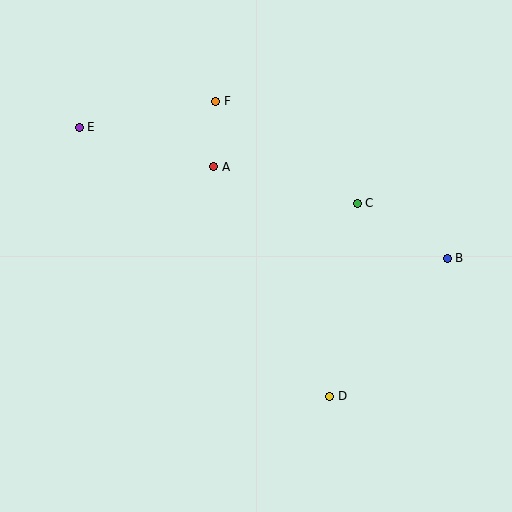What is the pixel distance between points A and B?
The distance between A and B is 250 pixels.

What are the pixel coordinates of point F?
Point F is at (216, 101).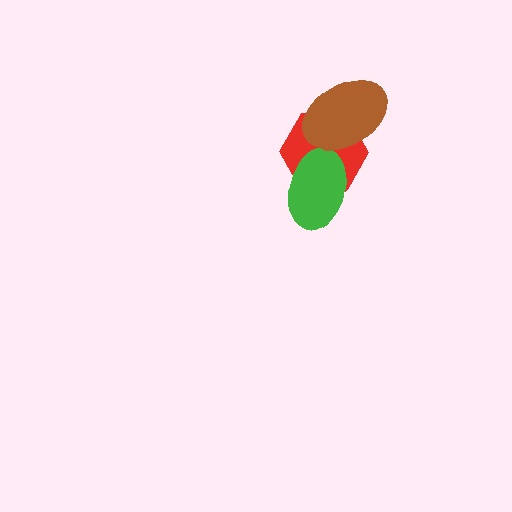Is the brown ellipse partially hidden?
No, no other shape covers it.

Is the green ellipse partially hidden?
Yes, it is partially covered by another shape.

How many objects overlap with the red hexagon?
2 objects overlap with the red hexagon.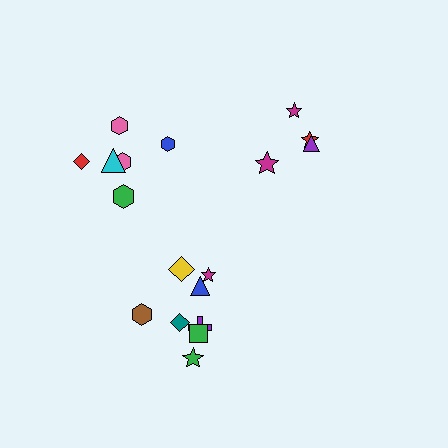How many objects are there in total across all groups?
There are 18 objects.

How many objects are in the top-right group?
There are 4 objects.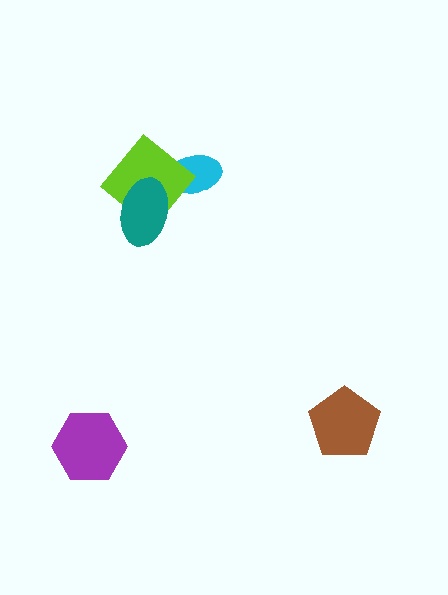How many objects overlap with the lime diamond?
2 objects overlap with the lime diamond.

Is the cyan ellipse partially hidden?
Yes, it is partially covered by another shape.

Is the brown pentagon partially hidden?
No, no other shape covers it.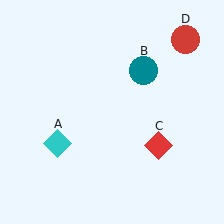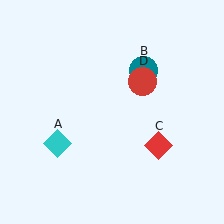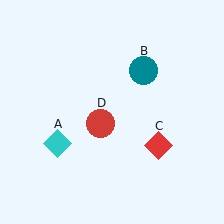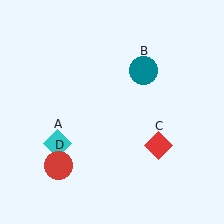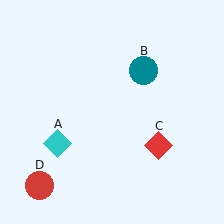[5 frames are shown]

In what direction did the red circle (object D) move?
The red circle (object D) moved down and to the left.